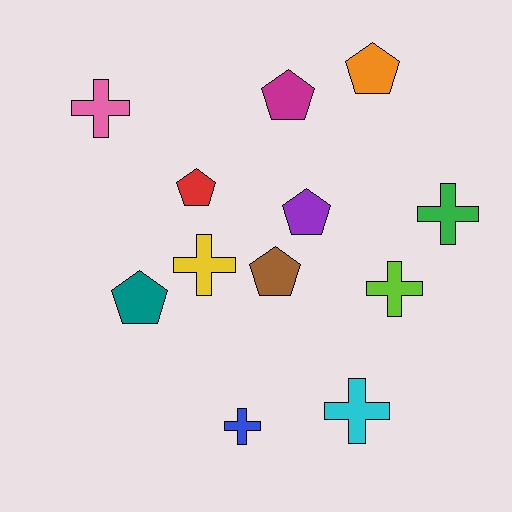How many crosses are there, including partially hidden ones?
There are 6 crosses.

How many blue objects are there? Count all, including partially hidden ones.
There is 1 blue object.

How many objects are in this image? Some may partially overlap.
There are 12 objects.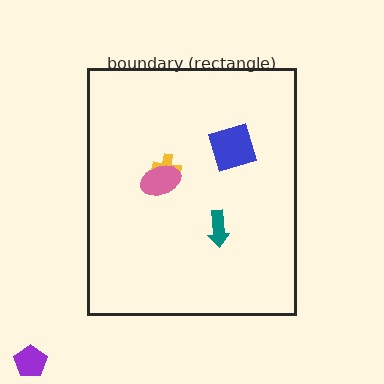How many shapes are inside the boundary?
4 inside, 1 outside.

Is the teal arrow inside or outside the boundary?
Inside.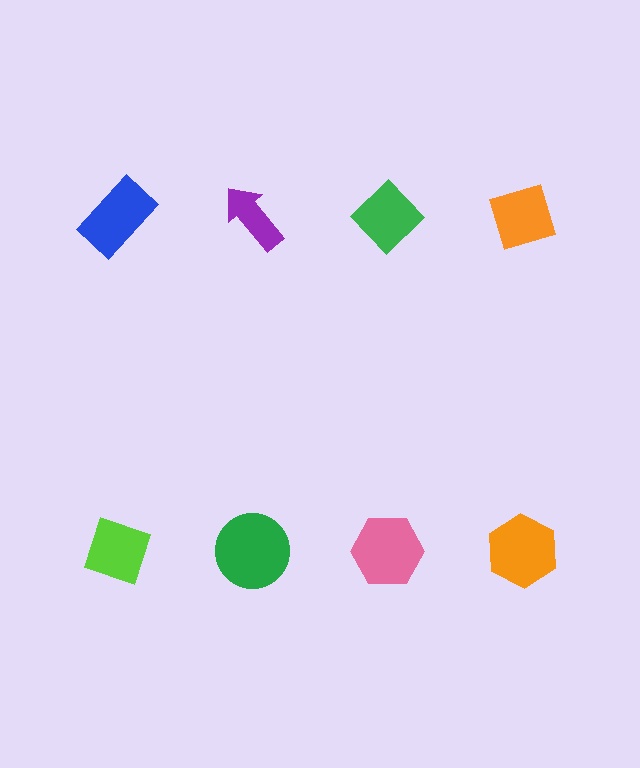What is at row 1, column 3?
A green diamond.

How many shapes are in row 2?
4 shapes.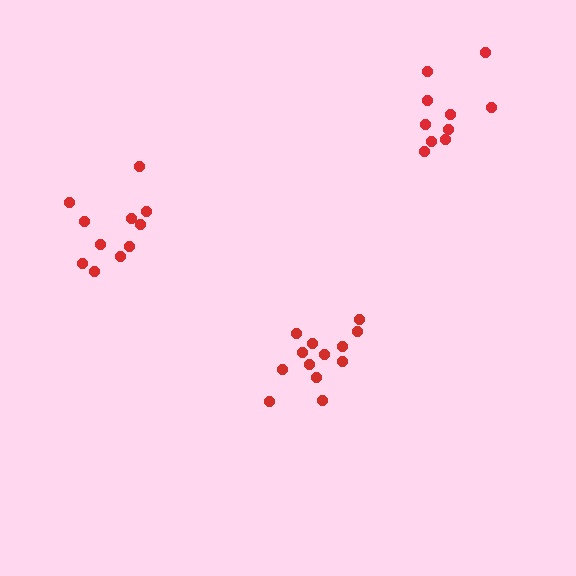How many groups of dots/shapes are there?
There are 3 groups.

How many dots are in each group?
Group 1: 11 dots, Group 2: 13 dots, Group 3: 10 dots (34 total).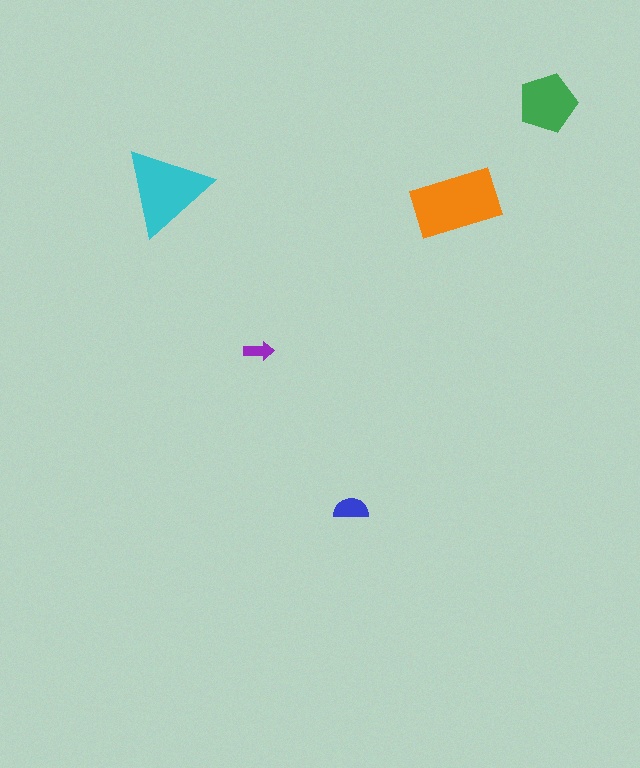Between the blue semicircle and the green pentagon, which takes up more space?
The green pentagon.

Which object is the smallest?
The purple arrow.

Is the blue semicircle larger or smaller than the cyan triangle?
Smaller.